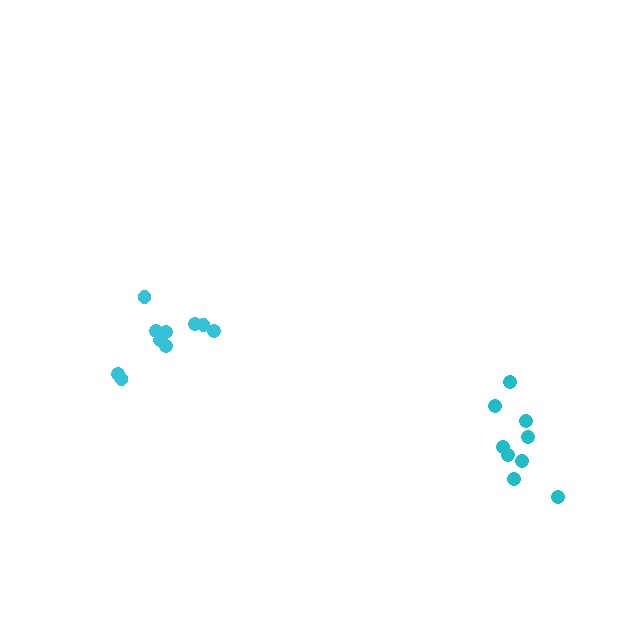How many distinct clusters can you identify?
There are 2 distinct clusters.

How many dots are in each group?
Group 1: 10 dots, Group 2: 9 dots (19 total).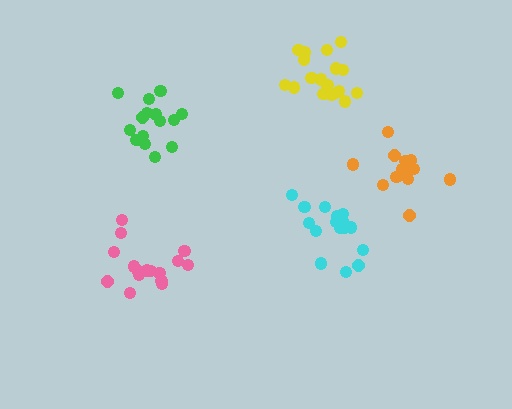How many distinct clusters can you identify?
There are 5 distinct clusters.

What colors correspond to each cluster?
The clusters are colored: yellow, pink, green, cyan, orange.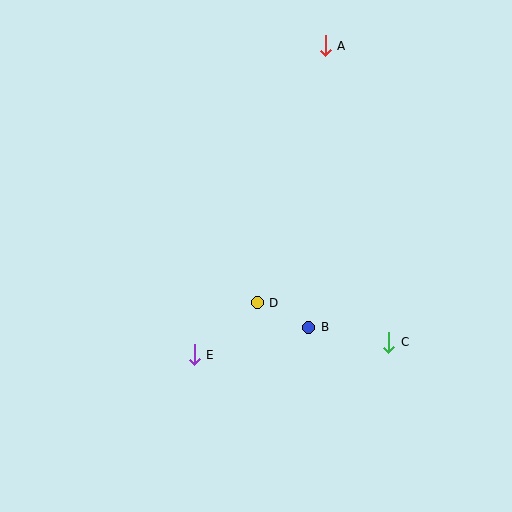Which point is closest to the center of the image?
Point D at (257, 303) is closest to the center.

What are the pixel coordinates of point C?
Point C is at (389, 342).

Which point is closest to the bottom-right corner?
Point C is closest to the bottom-right corner.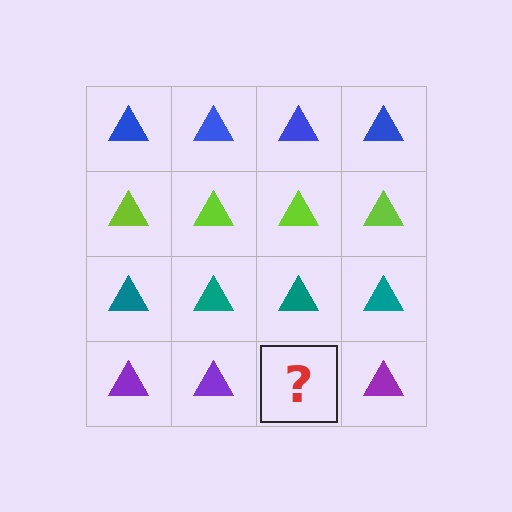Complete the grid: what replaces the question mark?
The question mark should be replaced with a purple triangle.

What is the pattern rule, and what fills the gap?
The rule is that each row has a consistent color. The gap should be filled with a purple triangle.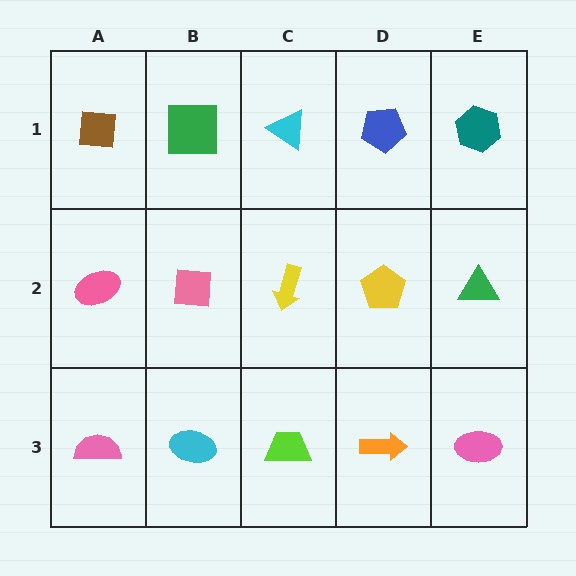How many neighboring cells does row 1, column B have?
3.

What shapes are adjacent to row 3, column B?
A pink square (row 2, column B), a pink semicircle (row 3, column A), a lime trapezoid (row 3, column C).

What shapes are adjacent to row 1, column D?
A yellow pentagon (row 2, column D), a cyan triangle (row 1, column C), a teal hexagon (row 1, column E).